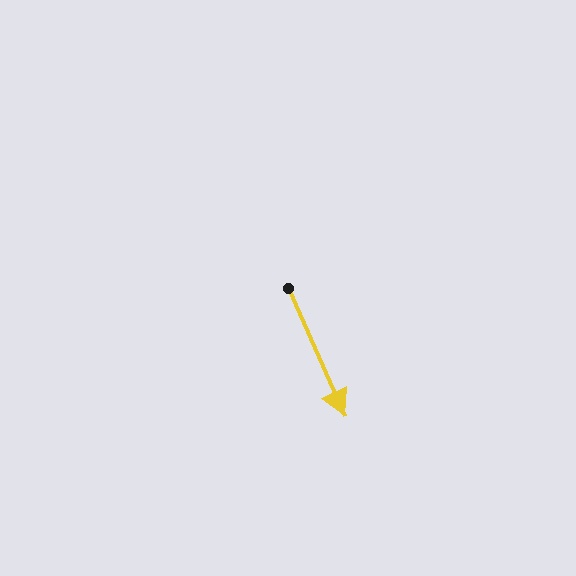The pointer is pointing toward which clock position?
Roughly 5 o'clock.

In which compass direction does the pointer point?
Southeast.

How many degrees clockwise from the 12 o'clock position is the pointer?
Approximately 156 degrees.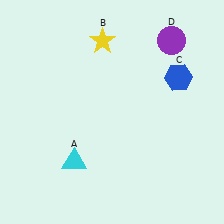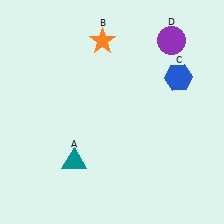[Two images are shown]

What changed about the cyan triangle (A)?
In Image 1, A is cyan. In Image 2, it changed to teal.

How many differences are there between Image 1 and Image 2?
There are 2 differences between the two images.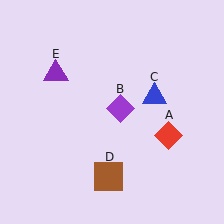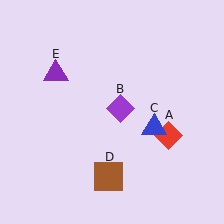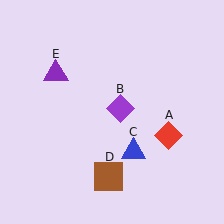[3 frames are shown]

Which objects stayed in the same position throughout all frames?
Red diamond (object A) and purple diamond (object B) and brown square (object D) and purple triangle (object E) remained stationary.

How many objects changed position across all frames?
1 object changed position: blue triangle (object C).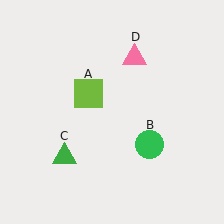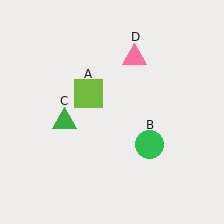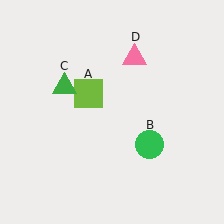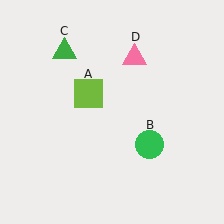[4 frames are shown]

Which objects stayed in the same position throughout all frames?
Lime square (object A) and green circle (object B) and pink triangle (object D) remained stationary.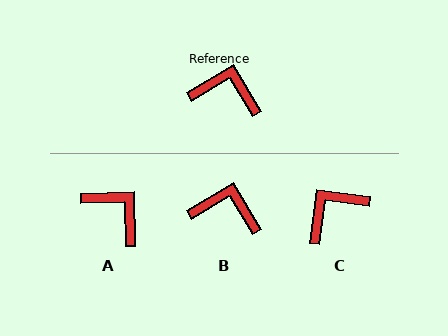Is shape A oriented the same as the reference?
No, it is off by about 30 degrees.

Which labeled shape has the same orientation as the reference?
B.